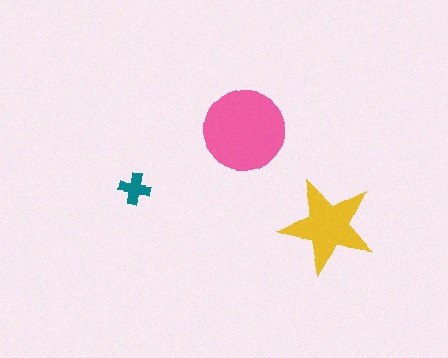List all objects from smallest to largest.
The teal cross, the yellow star, the pink circle.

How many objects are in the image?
There are 3 objects in the image.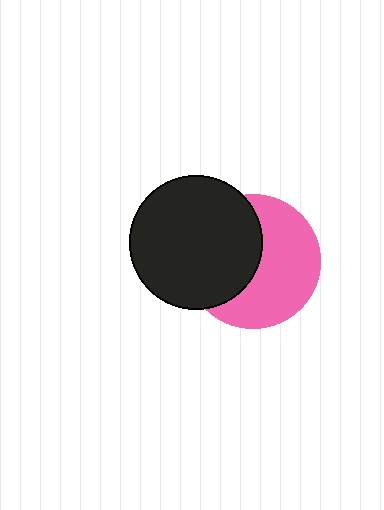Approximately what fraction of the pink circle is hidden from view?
Roughly 45% of the pink circle is hidden behind the black circle.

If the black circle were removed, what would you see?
You would see the complete pink circle.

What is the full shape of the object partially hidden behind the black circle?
The partially hidden object is a pink circle.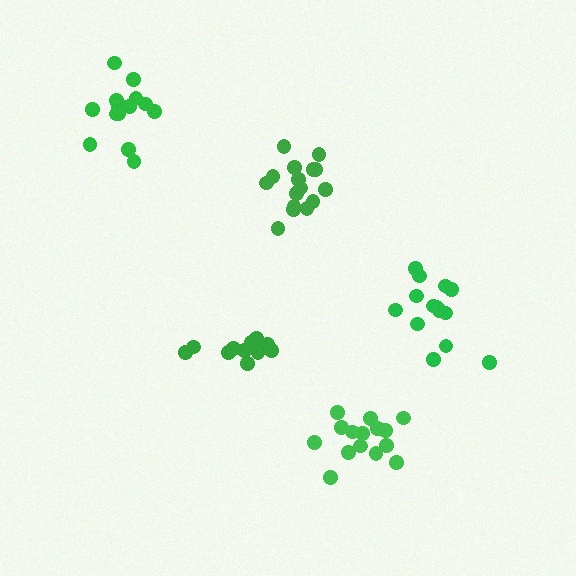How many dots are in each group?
Group 1: 16 dots, Group 2: 11 dots, Group 3: 15 dots, Group 4: 14 dots, Group 5: 16 dots (72 total).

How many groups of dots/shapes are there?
There are 5 groups.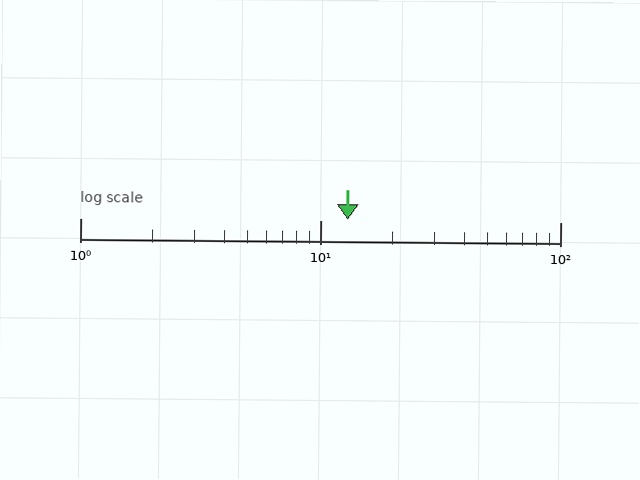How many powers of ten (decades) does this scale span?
The scale spans 2 decades, from 1 to 100.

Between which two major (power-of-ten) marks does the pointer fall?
The pointer is between 10 and 100.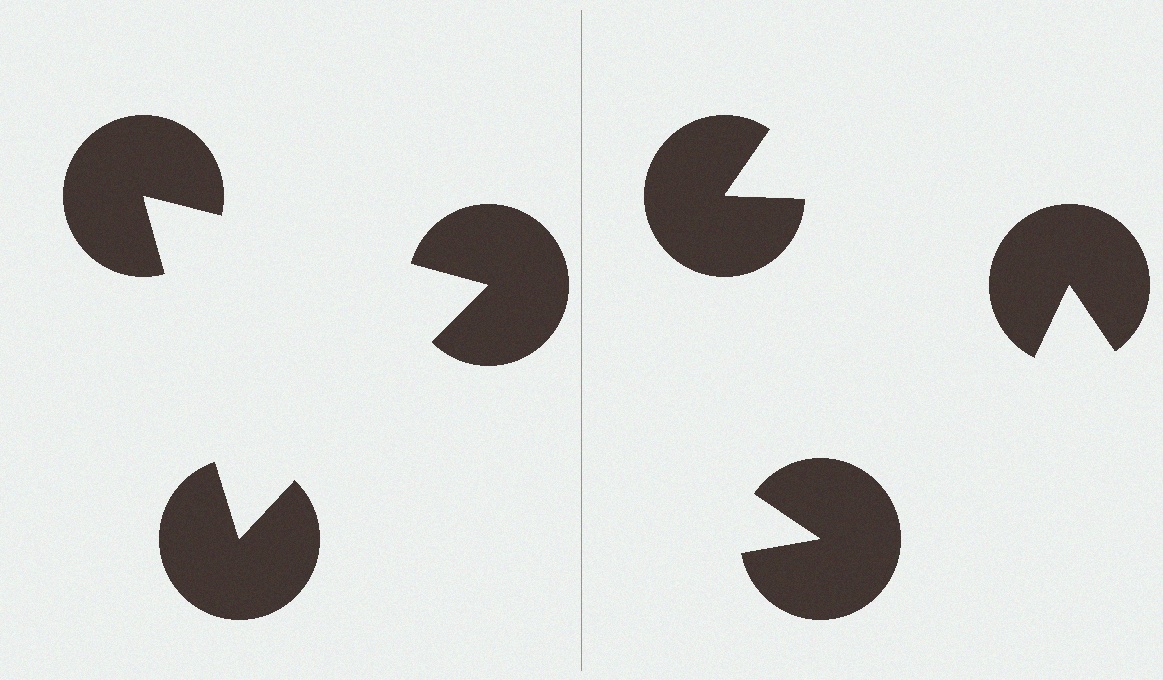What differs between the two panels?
The pac-man discs are positioned identically on both sides; only the wedge orientations differ. On the left they align to a triangle; on the right they are misaligned.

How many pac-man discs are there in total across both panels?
6 — 3 on each side.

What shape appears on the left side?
An illusory triangle.